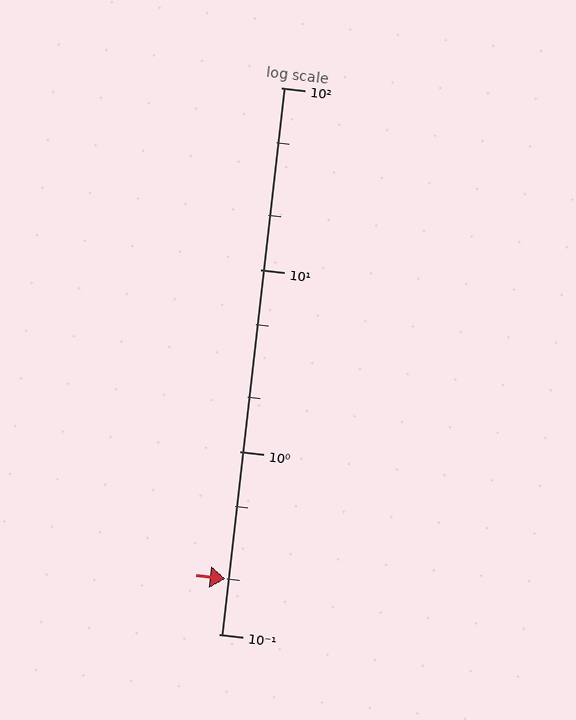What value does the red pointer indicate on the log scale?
The pointer indicates approximately 0.2.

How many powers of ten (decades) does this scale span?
The scale spans 3 decades, from 0.1 to 100.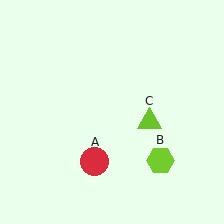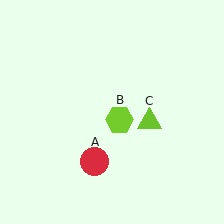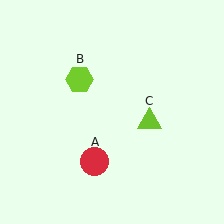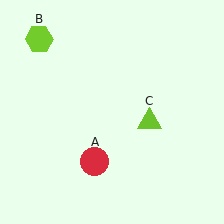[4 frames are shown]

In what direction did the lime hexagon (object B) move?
The lime hexagon (object B) moved up and to the left.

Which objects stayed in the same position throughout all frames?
Red circle (object A) and lime triangle (object C) remained stationary.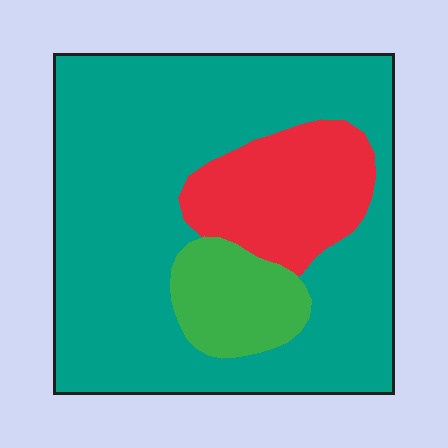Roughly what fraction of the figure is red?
Red covers 17% of the figure.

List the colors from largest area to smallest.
From largest to smallest: teal, red, green.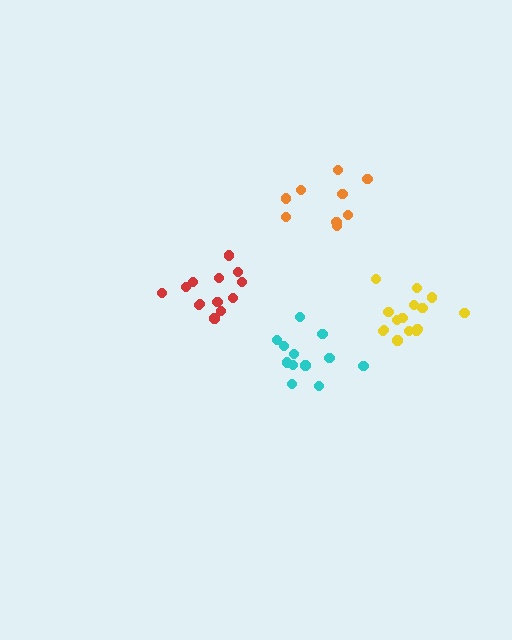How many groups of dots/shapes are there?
There are 4 groups.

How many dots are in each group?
Group 1: 9 dots, Group 2: 12 dots, Group 3: 15 dots, Group 4: 13 dots (49 total).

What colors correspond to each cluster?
The clusters are colored: orange, cyan, yellow, red.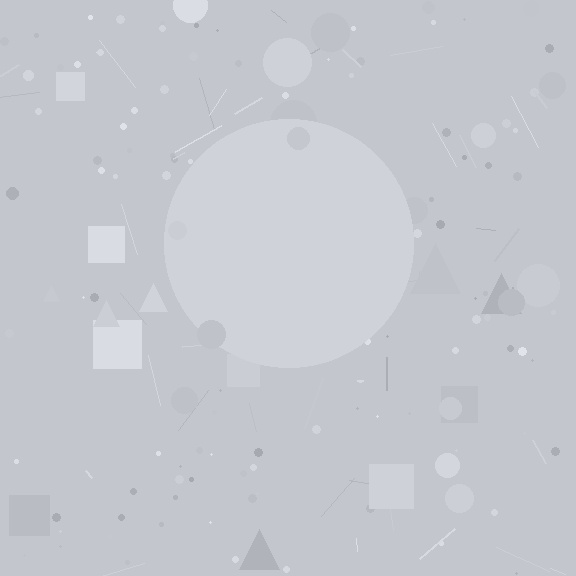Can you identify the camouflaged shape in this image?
The camouflaged shape is a circle.